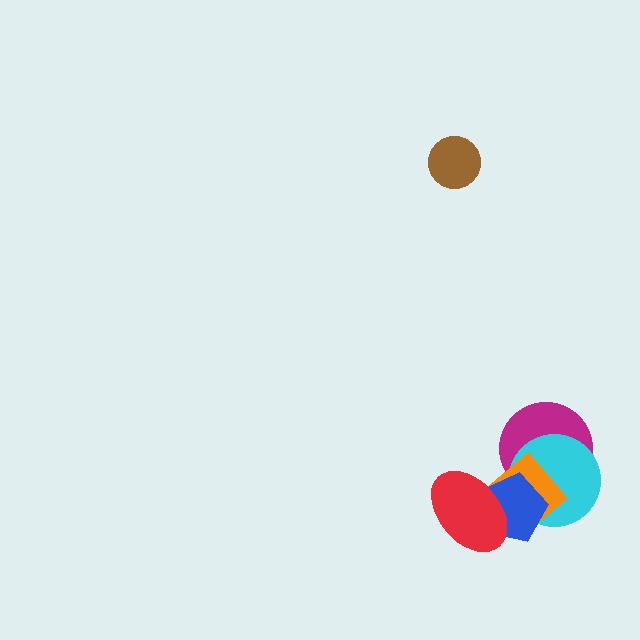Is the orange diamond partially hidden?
Yes, it is partially covered by another shape.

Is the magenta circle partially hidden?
Yes, it is partially covered by another shape.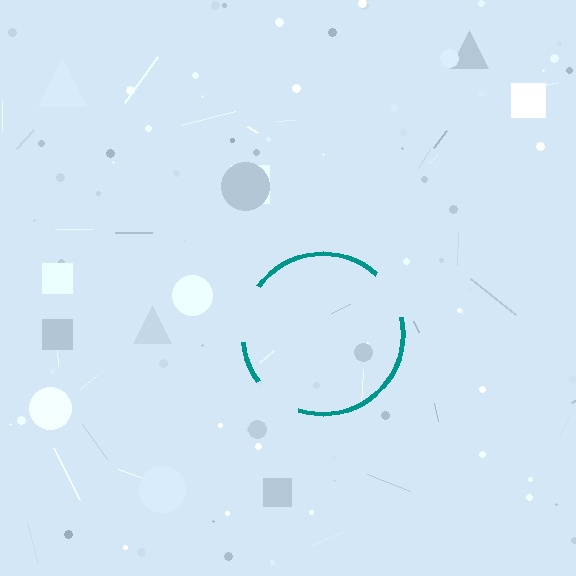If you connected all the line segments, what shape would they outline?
They would outline a circle.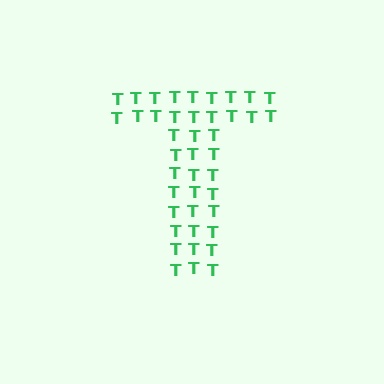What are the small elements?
The small elements are letter T's.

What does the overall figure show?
The overall figure shows the letter T.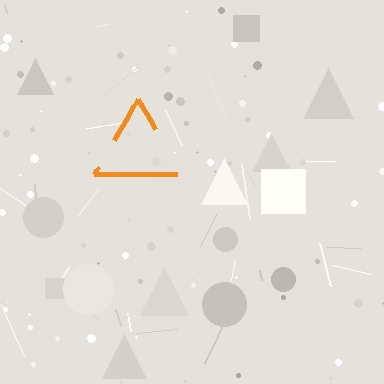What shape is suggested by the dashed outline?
The dashed outline suggests a triangle.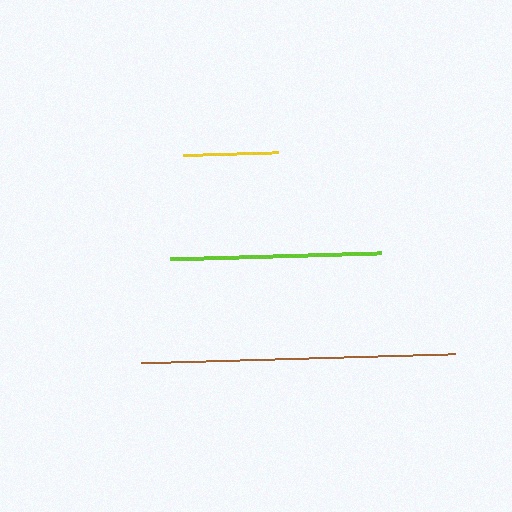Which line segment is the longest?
The brown line is the longest at approximately 314 pixels.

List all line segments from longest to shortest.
From longest to shortest: brown, lime, yellow.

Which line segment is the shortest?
The yellow line is the shortest at approximately 95 pixels.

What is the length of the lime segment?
The lime segment is approximately 211 pixels long.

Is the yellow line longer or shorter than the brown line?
The brown line is longer than the yellow line.